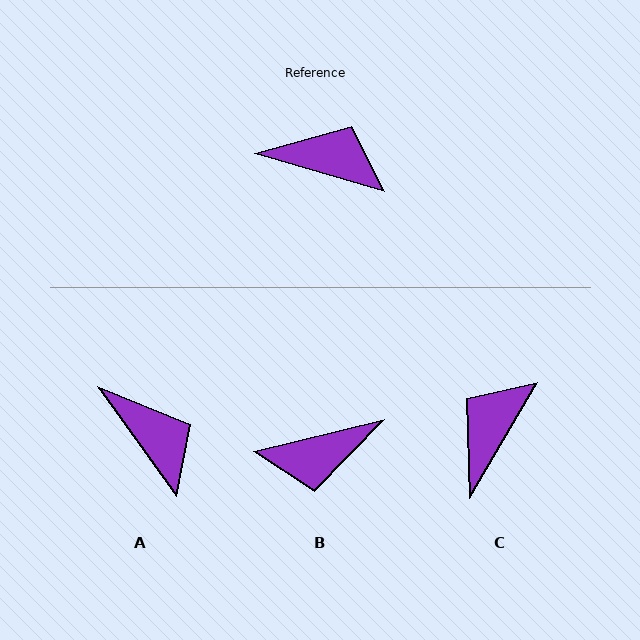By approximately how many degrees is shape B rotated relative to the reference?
Approximately 150 degrees clockwise.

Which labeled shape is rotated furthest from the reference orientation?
B, about 150 degrees away.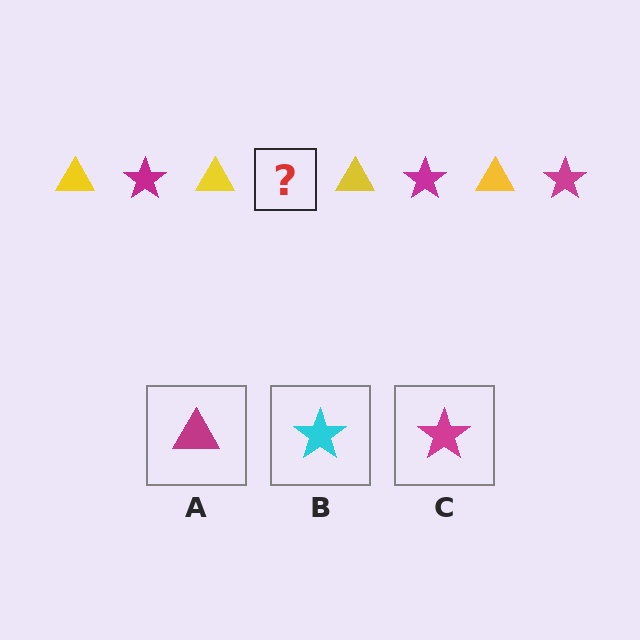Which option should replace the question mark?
Option C.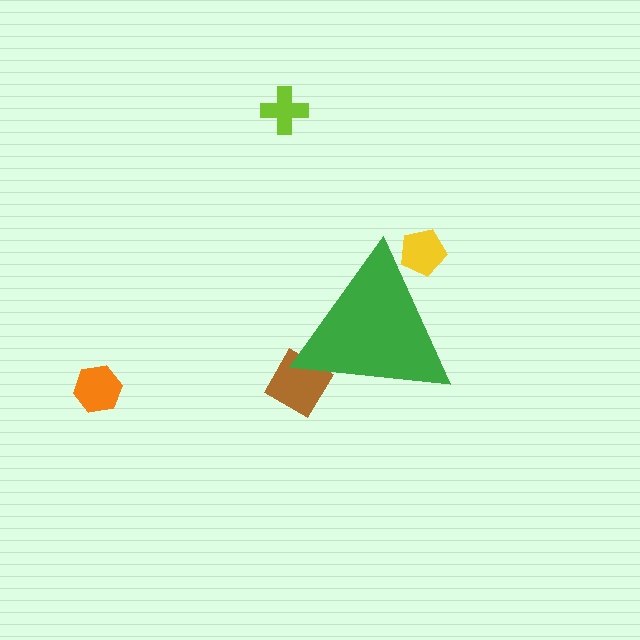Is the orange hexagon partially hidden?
No, the orange hexagon is fully visible.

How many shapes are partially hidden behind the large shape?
2 shapes are partially hidden.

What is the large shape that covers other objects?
A green triangle.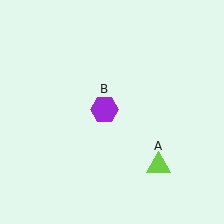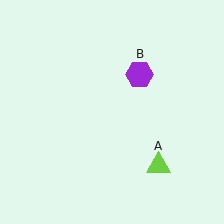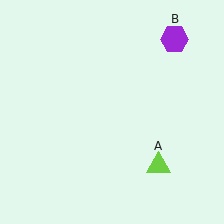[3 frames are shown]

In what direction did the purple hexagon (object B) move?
The purple hexagon (object B) moved up and to the right.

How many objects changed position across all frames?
1 object changed position: purple hexagon (object B).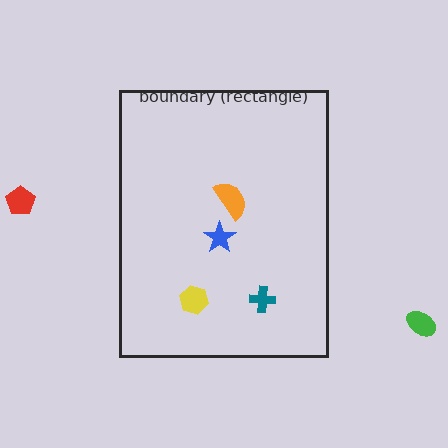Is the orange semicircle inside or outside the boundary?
Inside.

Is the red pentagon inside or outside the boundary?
Outside.